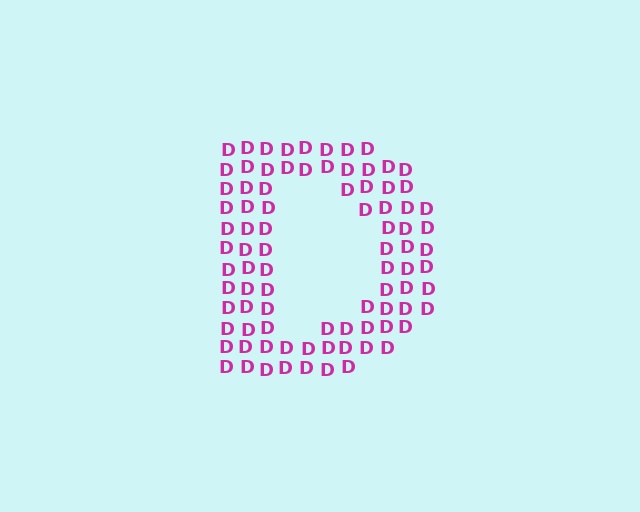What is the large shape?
The large shape is the letter D.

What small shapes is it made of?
It is made of small letter D's.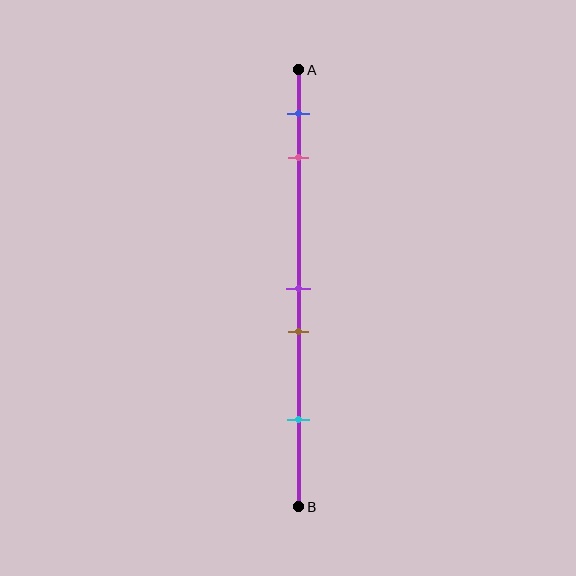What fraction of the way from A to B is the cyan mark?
The cyan mark is approximately 80% (0.8) of the way from A to B.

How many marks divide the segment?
There are 5 marks dividing the segment.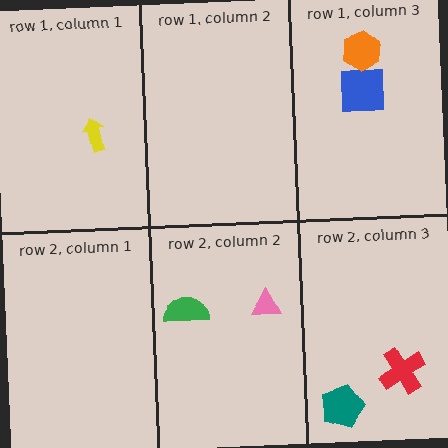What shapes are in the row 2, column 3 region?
The red cross, the teal pentagon.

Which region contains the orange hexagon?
The row 1, column 3 region.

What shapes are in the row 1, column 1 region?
The yellow arrow.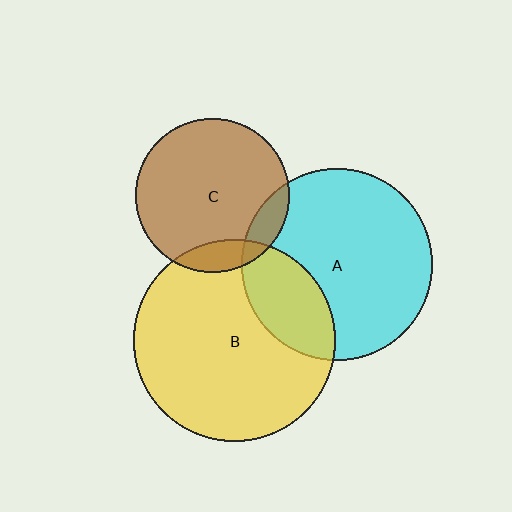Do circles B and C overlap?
Yes.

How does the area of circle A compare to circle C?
Approximately 1.5 times.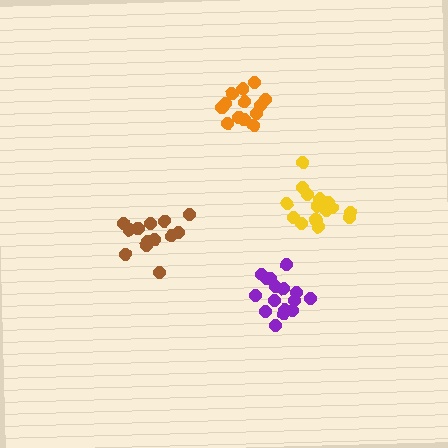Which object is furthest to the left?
The brown cluster is leftmost.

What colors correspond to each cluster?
The clusters are colored: brown, purple, orange, yellow.